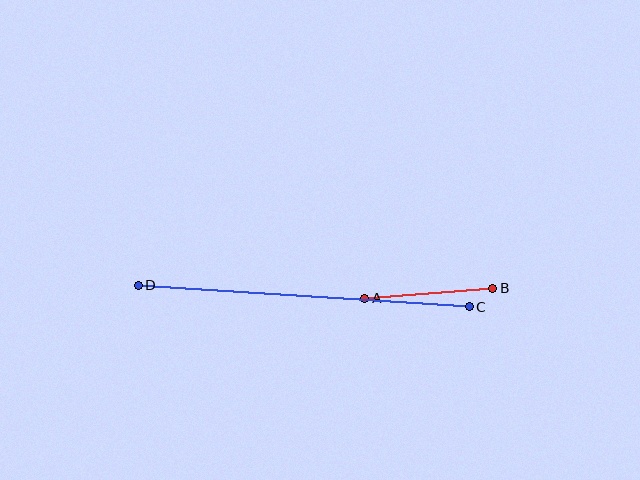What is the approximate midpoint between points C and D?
The midpoint is at approximately (304, 296) pixels.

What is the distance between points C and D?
The distance is approximately 332 pixels.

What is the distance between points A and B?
The distance is approximately 128 pixels.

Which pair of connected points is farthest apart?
Points C and D are farthest apart.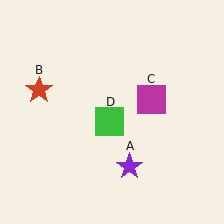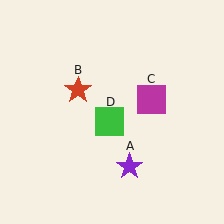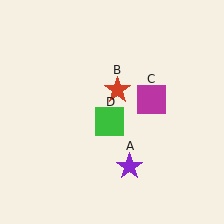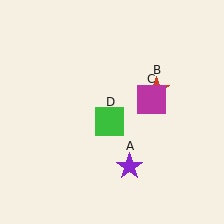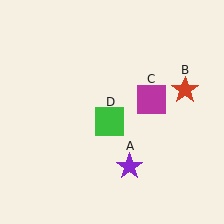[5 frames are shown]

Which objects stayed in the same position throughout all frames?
Purple star (object A) and magenta square (object C) and green square (object D) remained stationary.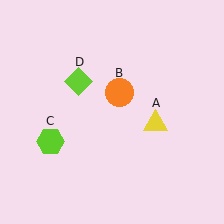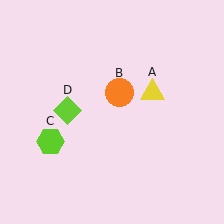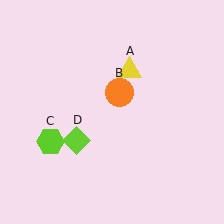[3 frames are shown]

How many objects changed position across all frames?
2 objects changed position: yellow triangle (object A), lime diamond (object D).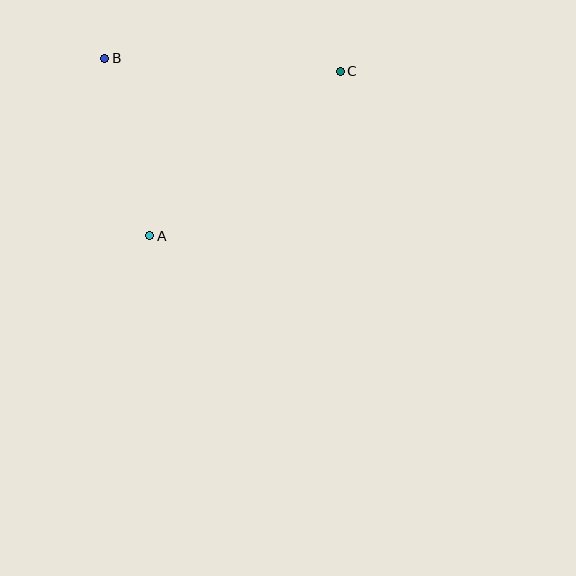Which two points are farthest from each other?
Points A and C are farthest from each other.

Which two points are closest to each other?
Points A and B are closest to each other.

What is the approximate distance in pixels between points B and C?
The distance between B and C is approximately 236 pixels.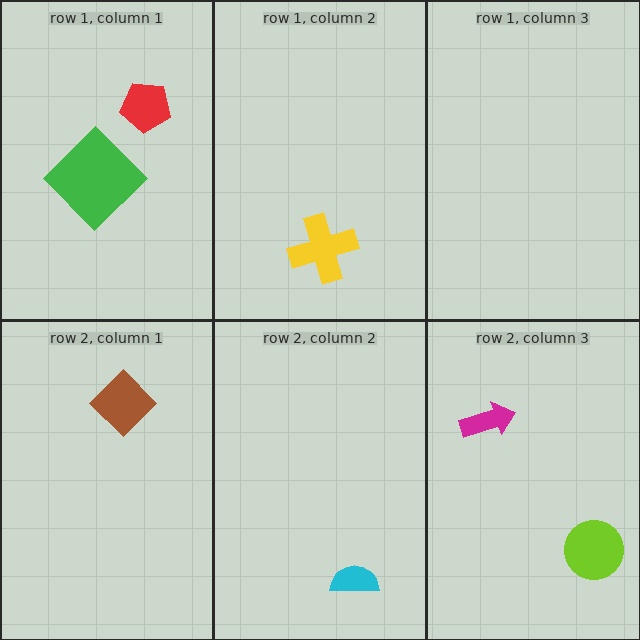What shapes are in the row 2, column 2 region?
The cyan semicircle.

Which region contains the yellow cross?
The row 1, column 2 region.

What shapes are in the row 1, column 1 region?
The green diamond, the red pentagon.